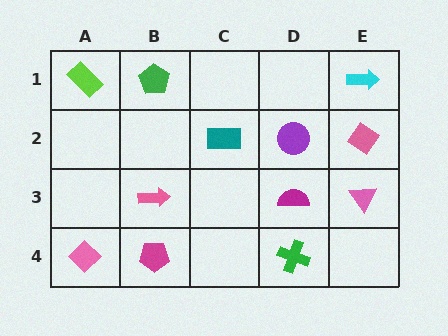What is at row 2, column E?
A pink diamond.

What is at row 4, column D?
A green cross.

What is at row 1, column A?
A lime rectangle.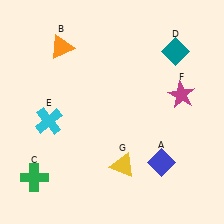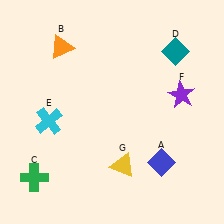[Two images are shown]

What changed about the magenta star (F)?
In Image 1, F is magenta. In Image 2, it changed to purple.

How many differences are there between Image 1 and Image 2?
There is 1 difference between the two images.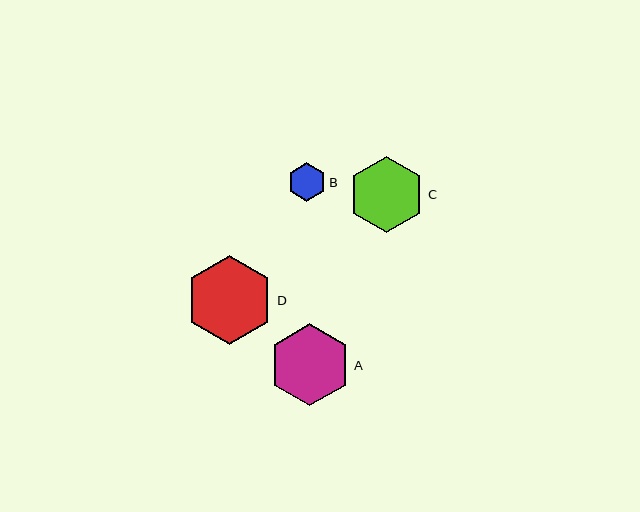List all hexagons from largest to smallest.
From largest to smallest: D, A, C, B.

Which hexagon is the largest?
Hexagon D is the largest with a size of approximately 88 pixels.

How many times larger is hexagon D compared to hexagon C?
Hexagon D is approximately 1.2 times the size of hexagon C.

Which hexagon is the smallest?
Hexagon B is the smallest with a size of approximately 39 pixels.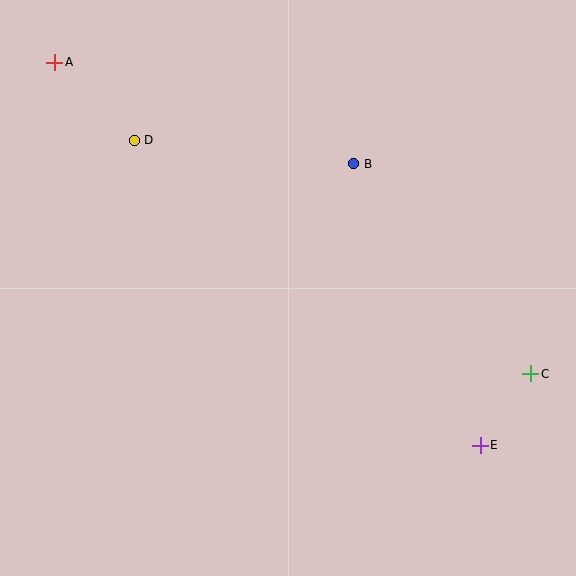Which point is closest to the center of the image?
Point B at (354, 164) is closest to the center.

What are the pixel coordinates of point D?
Point D is at (134, 140).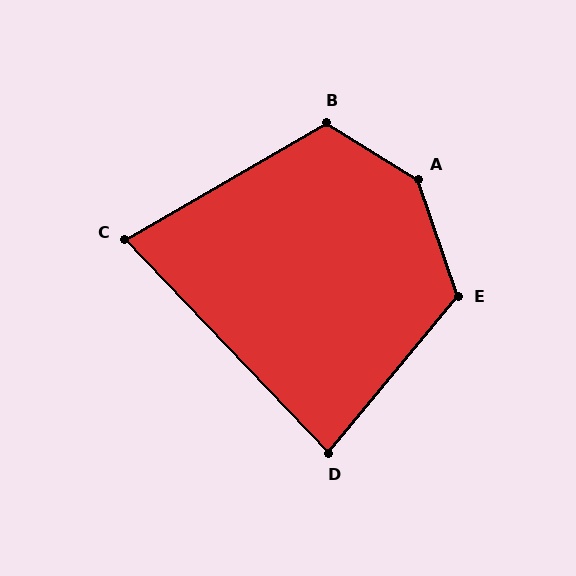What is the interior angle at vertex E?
Approximately 122 degrees (obtuse).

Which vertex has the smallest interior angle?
C, at approximately 76 degrees.